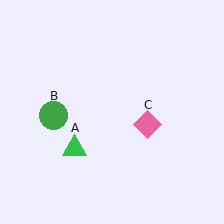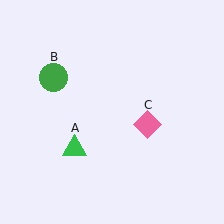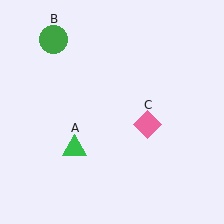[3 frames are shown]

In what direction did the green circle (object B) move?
The green circle (object B) moved up.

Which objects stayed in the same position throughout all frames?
Green triangle (object A) and pink diamond (object C) remained stationary.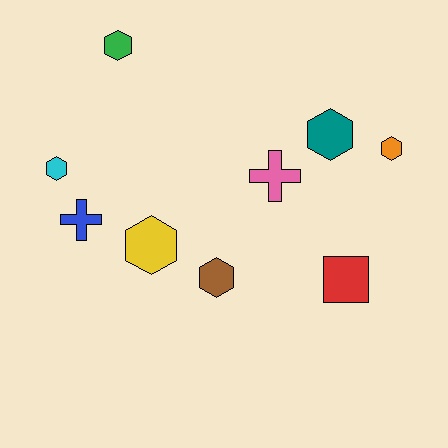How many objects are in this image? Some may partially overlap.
There are 9 objects.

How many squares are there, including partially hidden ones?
There is 1 square.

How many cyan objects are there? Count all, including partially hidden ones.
There is 1 cyan object.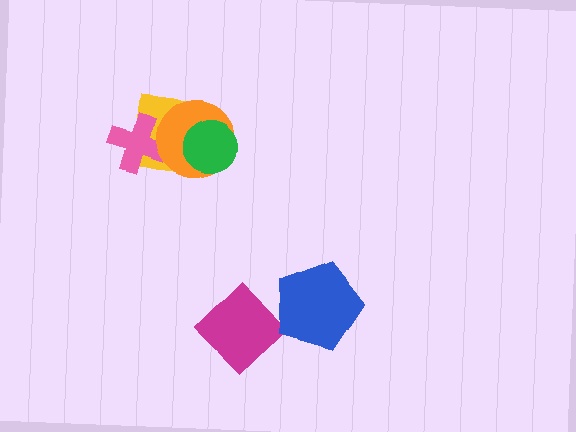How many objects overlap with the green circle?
2 objects overlap with the green circle.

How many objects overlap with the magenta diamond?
1 object overlaps with the magenta diamond.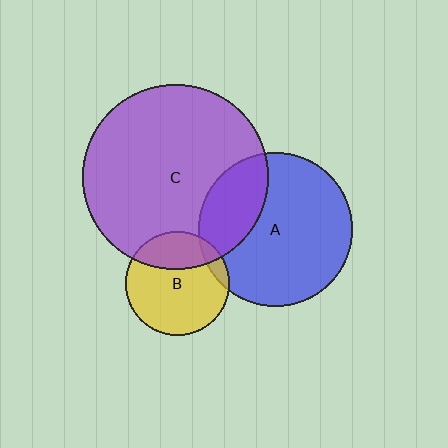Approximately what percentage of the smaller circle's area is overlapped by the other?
Approximately 10%.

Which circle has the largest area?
Circle C (purple).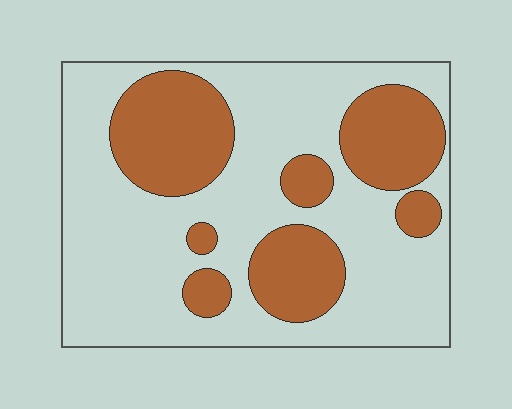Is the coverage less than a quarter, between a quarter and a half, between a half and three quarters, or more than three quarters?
Between a quarter and a half.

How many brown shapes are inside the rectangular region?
7.